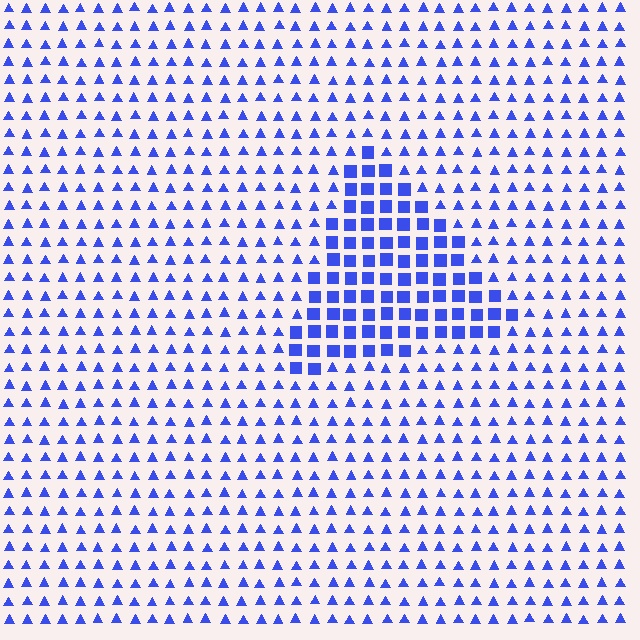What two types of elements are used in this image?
The image uses squares inside the triangle region and triangles outside it.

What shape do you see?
I see a triangle.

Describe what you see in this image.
The image is filled with small blue elements arranged in a uniform grid. A triangle-shaped region contains squares, while the surrounding area contains triangles. The boundary is defined purely by the change in element shape.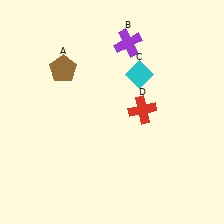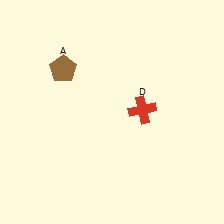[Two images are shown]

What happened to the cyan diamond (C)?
The cyan diamond (C) was removed in Image 2. It was in the top-right area of Image 1.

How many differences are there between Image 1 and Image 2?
There are 2 differences between the two images.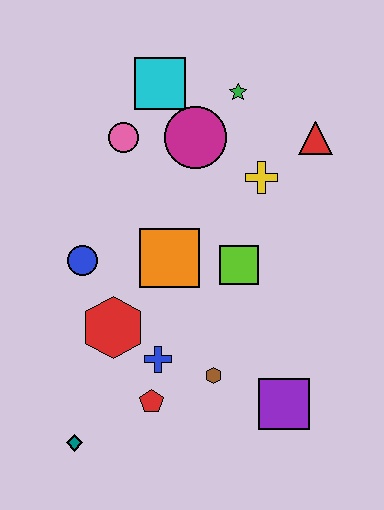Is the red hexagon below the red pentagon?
No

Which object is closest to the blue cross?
The red pentagon is closest to the blue cross.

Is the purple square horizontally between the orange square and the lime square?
No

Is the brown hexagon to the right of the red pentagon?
Yes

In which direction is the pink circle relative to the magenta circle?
The pink circle is to the left of the magenta circle.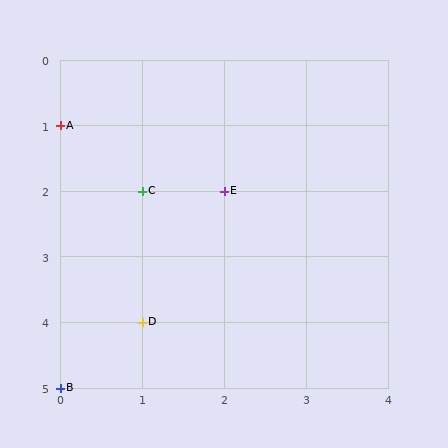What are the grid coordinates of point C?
Point C is at grid coordinates (1, 2).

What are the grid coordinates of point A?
Point A is at grid coordinates (0, 1).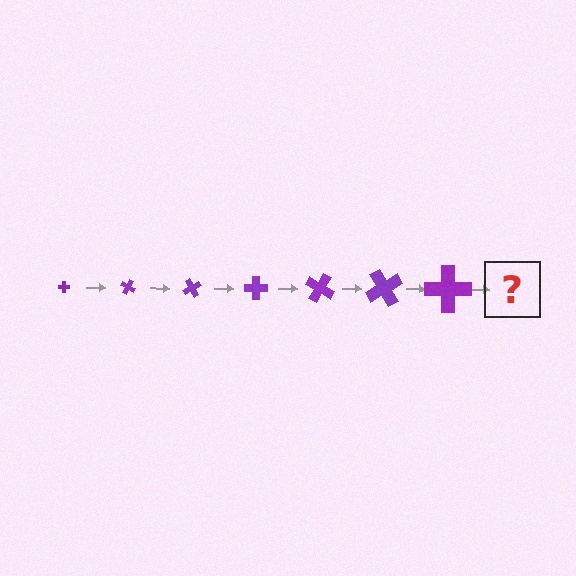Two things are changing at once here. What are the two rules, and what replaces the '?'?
The two rules are that the cross grows larger each step and it rotates 30 degrees each step. The '?' should be a cross, larger than the previous one and rotated 210 degrees from the start.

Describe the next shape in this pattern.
It should be a cross, larger than the previous one and rotated 210 degrees from the start.